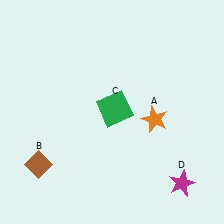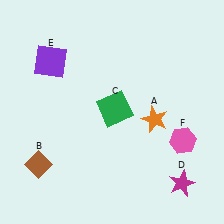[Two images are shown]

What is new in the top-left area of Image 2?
A purple square (E) was added in the top-left area of Image 2.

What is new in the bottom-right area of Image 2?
A pink hexagon (F) was added in the bottom-right area of Image 2.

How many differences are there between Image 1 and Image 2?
There are 2 differences between the two images.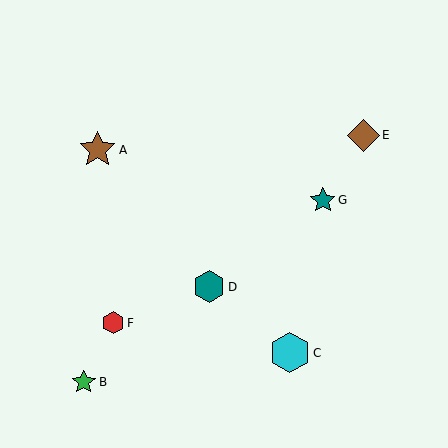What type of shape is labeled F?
Shape F is a red hexagon.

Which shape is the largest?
The cyan hexagon (labeled C) is the largest.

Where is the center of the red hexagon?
The center of the red hexagon is at (113, 323).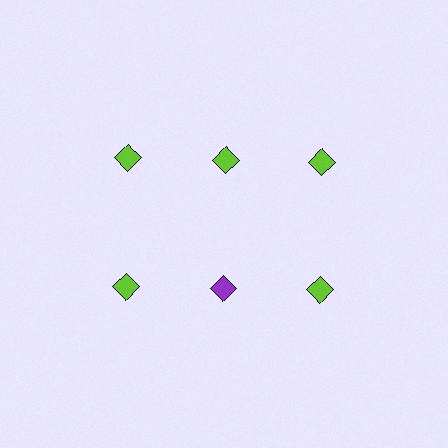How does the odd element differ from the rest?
It has a different color: purple instead of lime.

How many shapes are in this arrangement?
There are 6 shapes arranged in a grid pattern.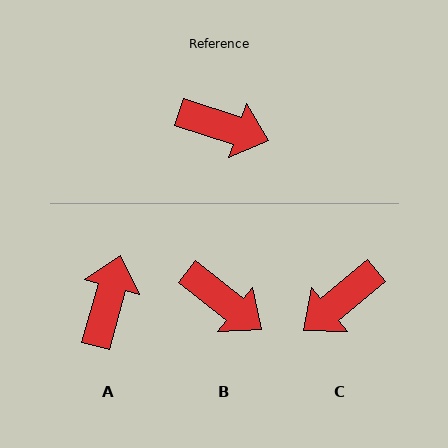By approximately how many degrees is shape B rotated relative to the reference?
Approximately 20 degrees clockwise.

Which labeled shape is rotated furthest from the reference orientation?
C, about 123 degrees away.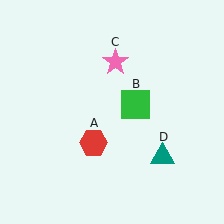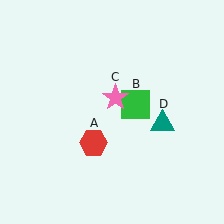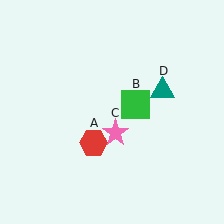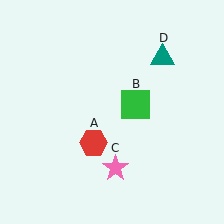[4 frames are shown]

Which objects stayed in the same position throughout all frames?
Red hexagon (object A) and green square (object B) remained stationary.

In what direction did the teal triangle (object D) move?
The teal triangle (object D) moved up.